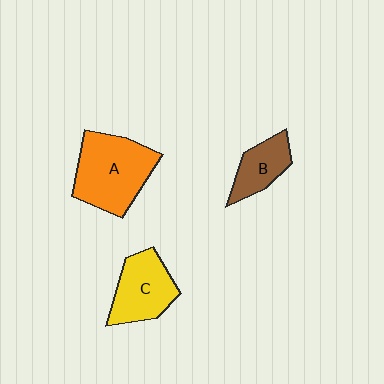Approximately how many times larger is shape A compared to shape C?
Approximately 1.4 times.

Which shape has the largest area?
Shape A (orange).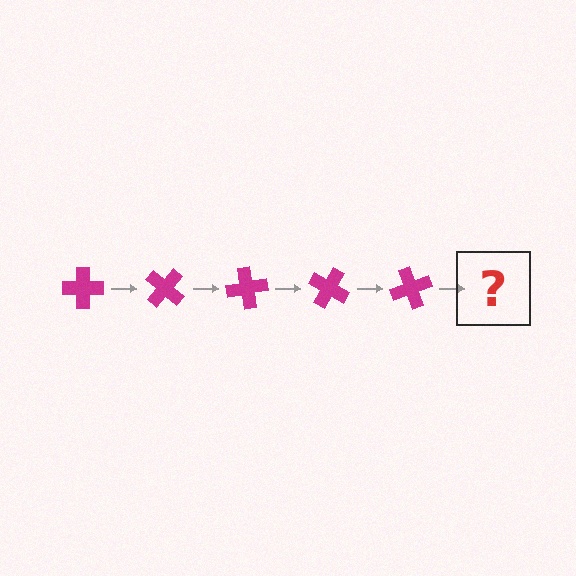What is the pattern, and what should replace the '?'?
The pattern is that the cross rotates 40 degrees each step. The '?' should be a magenta cross rotated 200 degrees.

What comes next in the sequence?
The next element should be a magenta cross rotated 200 degrees.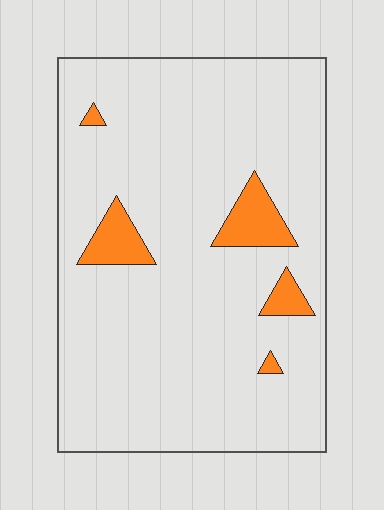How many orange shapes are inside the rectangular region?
5.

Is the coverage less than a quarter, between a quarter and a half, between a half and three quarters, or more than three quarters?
Less than a quarter.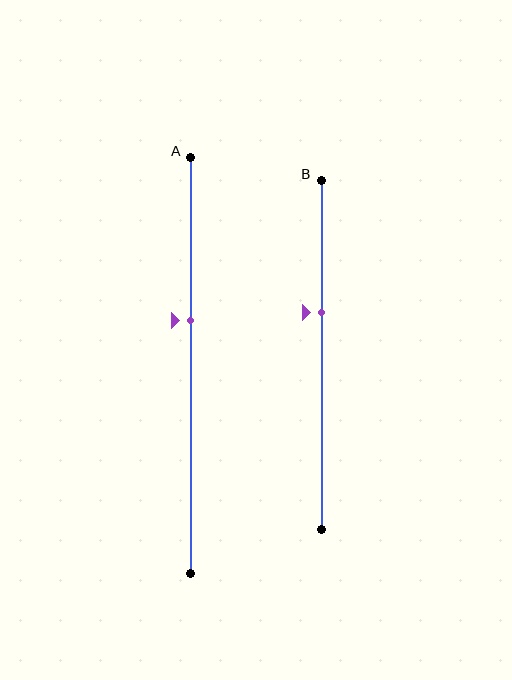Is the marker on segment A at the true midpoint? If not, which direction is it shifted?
No, the marker on segment A is shifted upward by about 11% of the segment length.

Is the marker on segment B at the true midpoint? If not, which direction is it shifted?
No, the marker on segment B is shifted upward by about 12% of the segment length.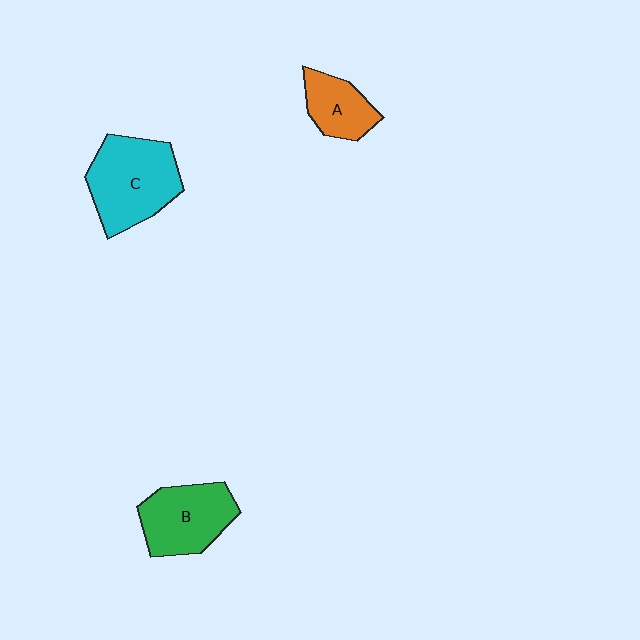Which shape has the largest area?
Shape C (cyan).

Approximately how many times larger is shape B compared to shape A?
Approximately 1.5 times.